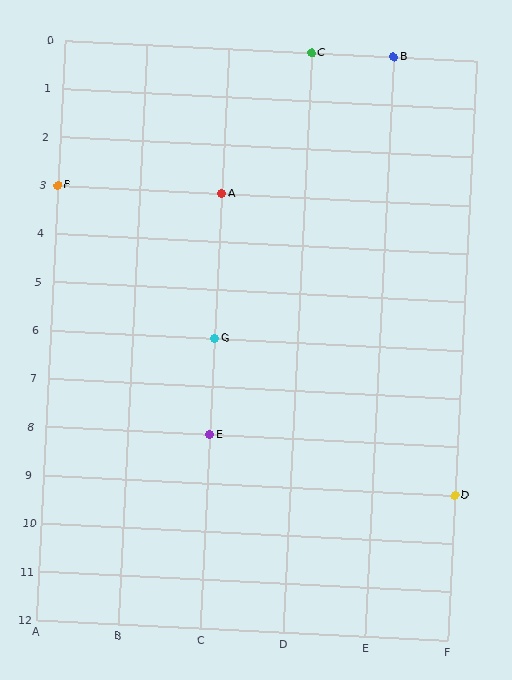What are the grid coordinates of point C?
Point C is at grid coordinates (D, 0).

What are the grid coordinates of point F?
Point F is at grid coordinates (A, 3).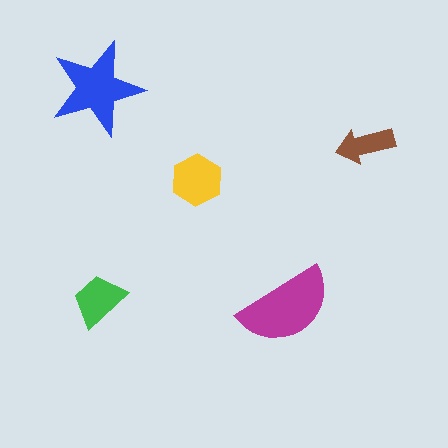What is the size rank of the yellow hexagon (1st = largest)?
3rd.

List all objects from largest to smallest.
The magenta semicircle, the blue star, the yellow hexagon, the green trapezoid, the brown arrow.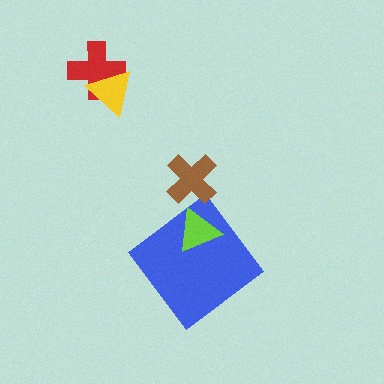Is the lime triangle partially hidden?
No, no other shape covers it.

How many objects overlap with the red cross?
1 object overlaps with the red cross.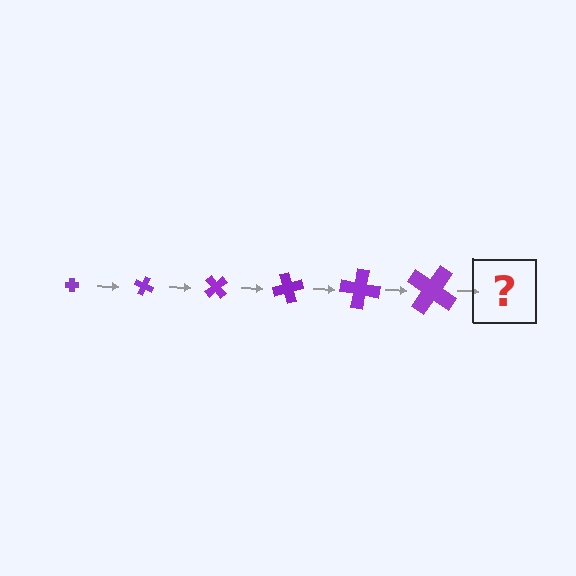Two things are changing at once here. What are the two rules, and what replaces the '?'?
The two rules are that the cross grows larger each step and it rotates 25 degrees each step. The '?' should be a cross, larger than the previous one and rotated 150 degrees from the start.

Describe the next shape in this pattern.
It should be a cross, larger than the previous one and rotated 150 degrees from the start.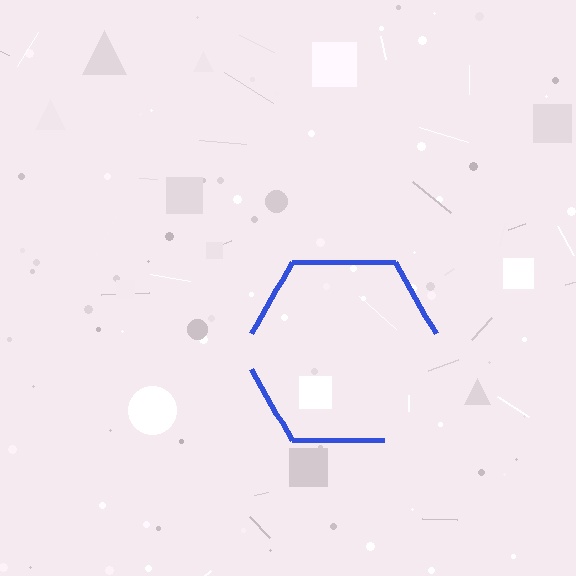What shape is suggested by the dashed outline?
The dashed outline suggests a hexagon.